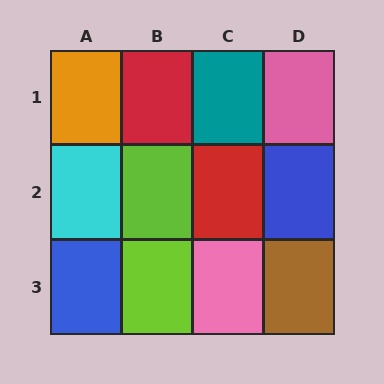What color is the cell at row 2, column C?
Red.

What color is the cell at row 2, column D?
Blue.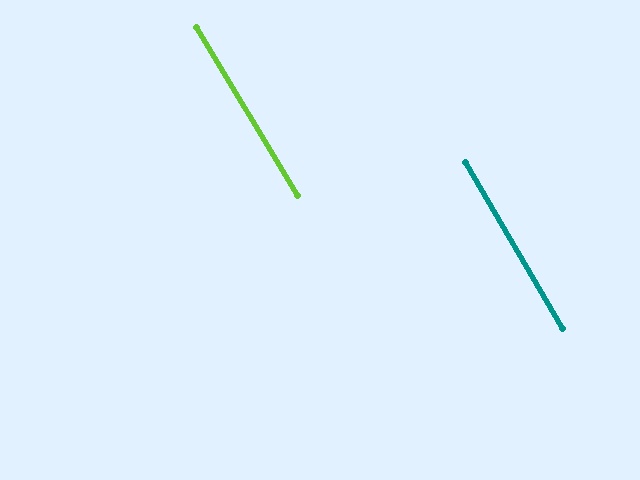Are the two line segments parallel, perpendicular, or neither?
Parallel — their directions differ by only 0.8°.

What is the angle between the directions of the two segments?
Approximately 1 degree.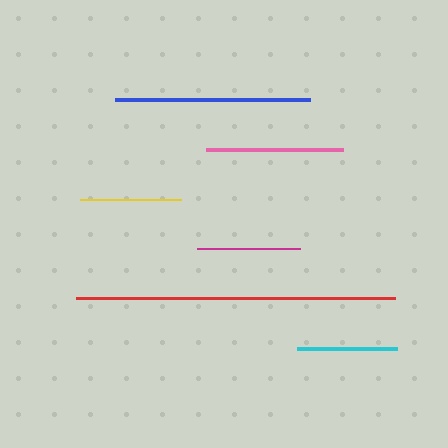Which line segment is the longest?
The red line is the longest at approximately 319 pixels.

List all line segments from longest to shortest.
From longest to shortest: red, blue, pink, magenta, yellow, cyan.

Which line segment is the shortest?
The cyan line is the shortest at approximately 99 pixels.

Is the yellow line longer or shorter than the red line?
The red line is longer than the yellow line.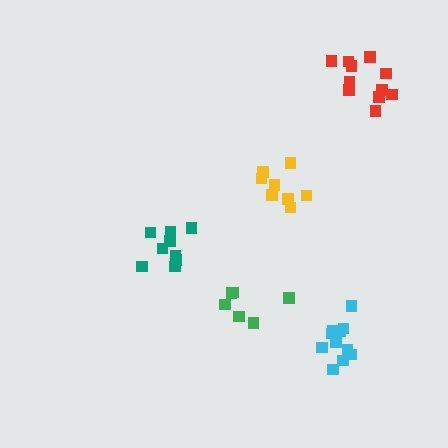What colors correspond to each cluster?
The clusters are colored: teal, green, cyan, yellow, red.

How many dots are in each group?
Group 1: 9 dots, Group 2: 6 dots, Group 3: 11 dots, Group 4: 8 dots, Group 5: 11 dots (45 total).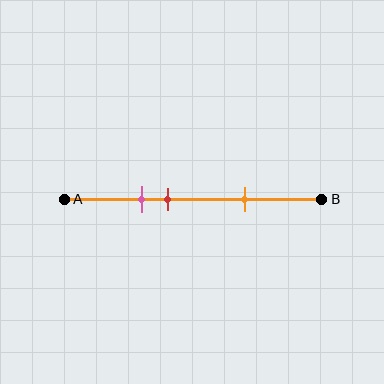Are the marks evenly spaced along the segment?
No, the marks are not evenly spaced.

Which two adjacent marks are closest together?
The pink and red marks are the closest adjacent pair.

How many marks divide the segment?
There are 3 marks dividing the segment.